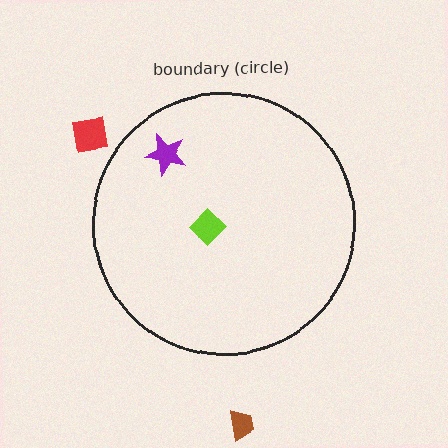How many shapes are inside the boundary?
2 inside, 2 outside.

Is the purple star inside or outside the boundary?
Inside.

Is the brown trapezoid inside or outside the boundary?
Outside.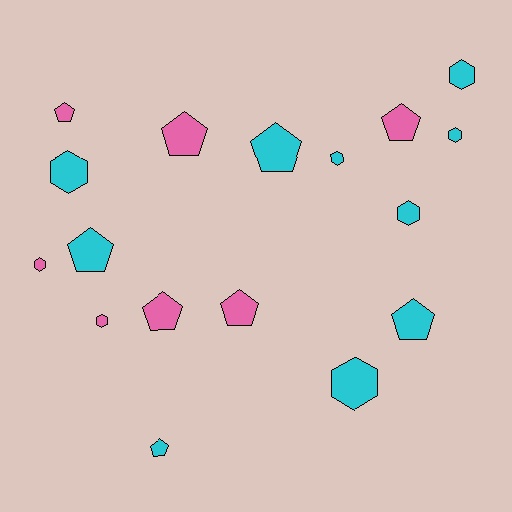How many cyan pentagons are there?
There are 4 cyan pentagons.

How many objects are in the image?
There are 17 objects.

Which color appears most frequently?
Cyan, with 10 objects.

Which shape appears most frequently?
Pentagon, with 9 objects.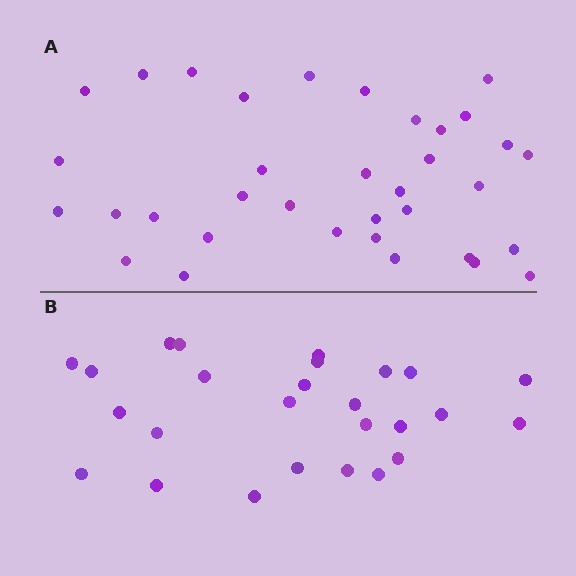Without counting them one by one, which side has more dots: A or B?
Region A (the top region) has more dots.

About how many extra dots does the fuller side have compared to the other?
Region A has roughly 8 or so more dots than region B.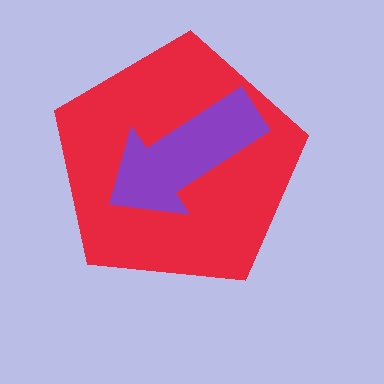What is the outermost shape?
The red pentagon.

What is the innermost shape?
The purple arrow.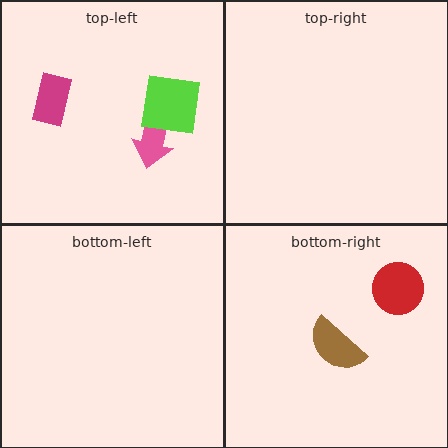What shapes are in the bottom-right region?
The red circle, the brown semicircle.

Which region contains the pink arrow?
The top-left region.